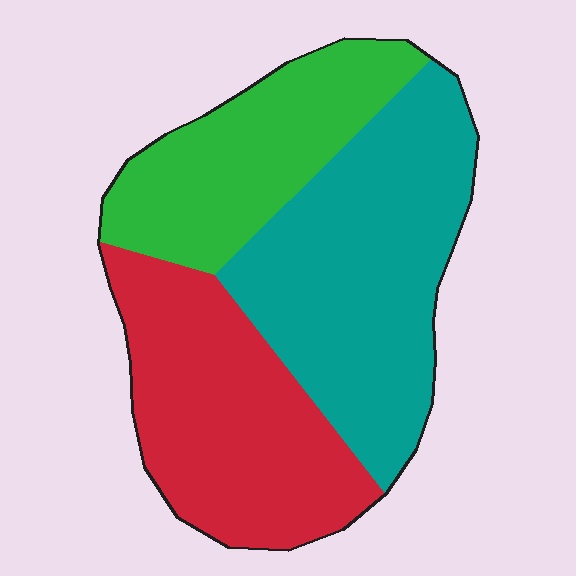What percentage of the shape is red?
Red takes up about one third (1/3) of the shape.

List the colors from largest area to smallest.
From largest to smallest: teal, red, green.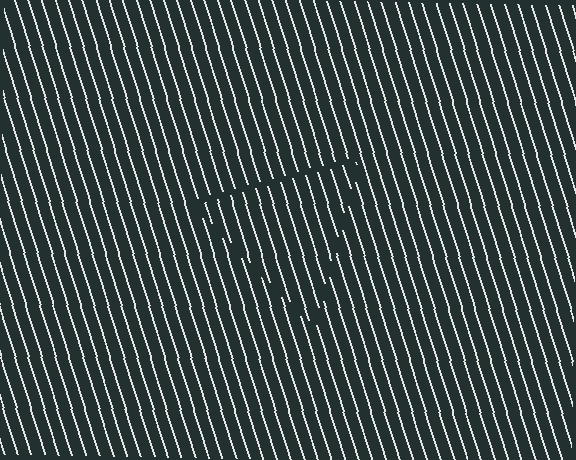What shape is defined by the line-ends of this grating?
An illusory triangle. The interior of the shape contains the same grating, shifted by half a period — the contour is defined by the phase discontinuity where line-ends from the inner and outer gratings abut.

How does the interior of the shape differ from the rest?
The interior of the shape contains the same grating, shifted by half a period — the contour is defined by the phase discontinuity where line-ends from the inner and outer gratings abut.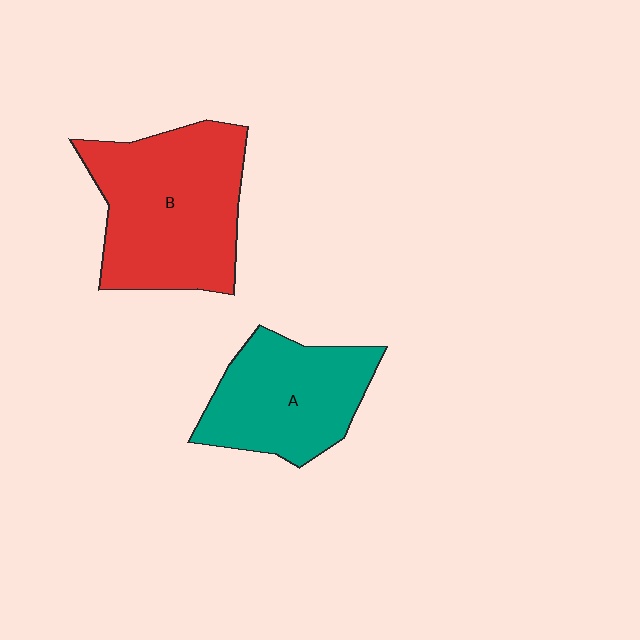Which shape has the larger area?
Shape B (red).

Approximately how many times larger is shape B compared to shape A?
Approximately 1.4 times.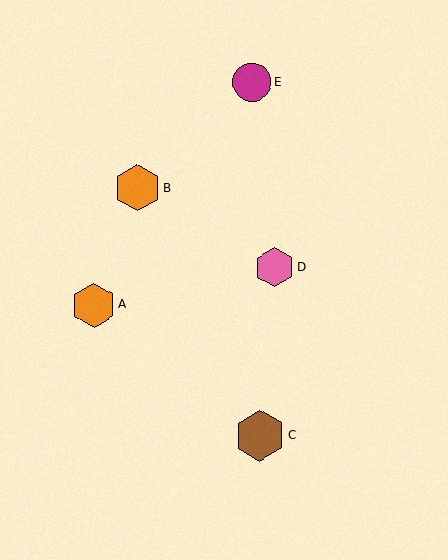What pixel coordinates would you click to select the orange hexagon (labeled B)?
Click at (137, 188) to select the orange hexagon B.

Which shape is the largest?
The brown hexagon (labeled C) is the largest.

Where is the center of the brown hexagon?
The center of the brown hexagon is at (260, 436).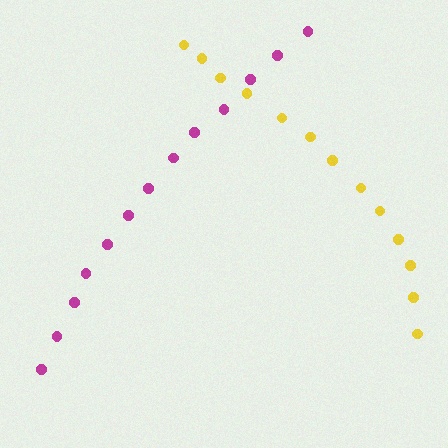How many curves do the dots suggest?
There are 2 distinct paths.